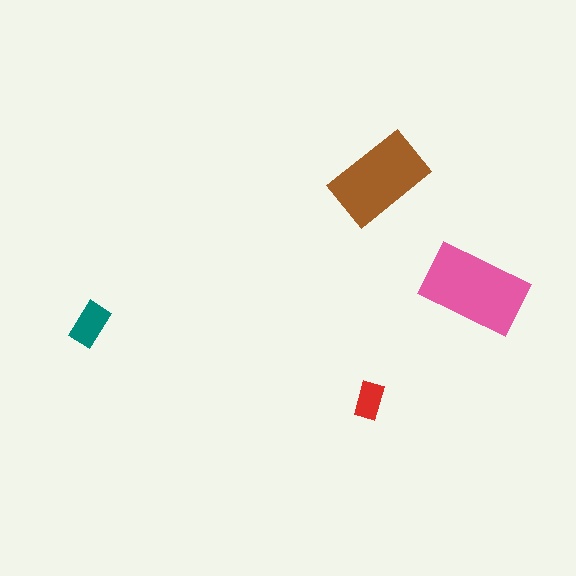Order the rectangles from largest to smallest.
the pink one, the brown one, the teal one, the red one.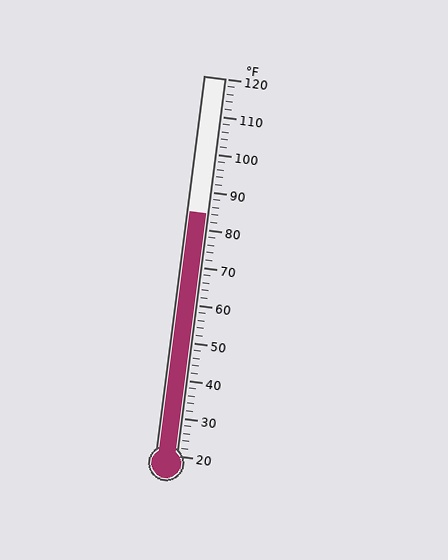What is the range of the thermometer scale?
The thermometer scale ranges from 20°F to 120°F.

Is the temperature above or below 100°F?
The temperature is below 100°F.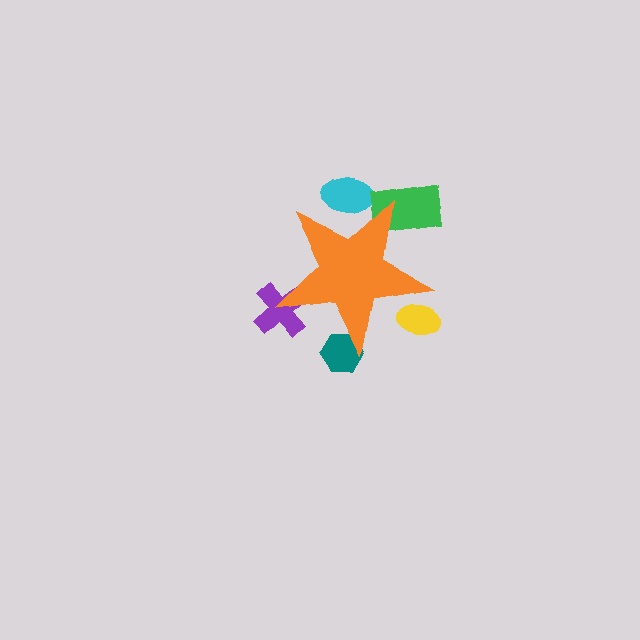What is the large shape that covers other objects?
An orange star.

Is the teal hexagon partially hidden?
Yes, the teal hexagon is partially hidden behind the orange star.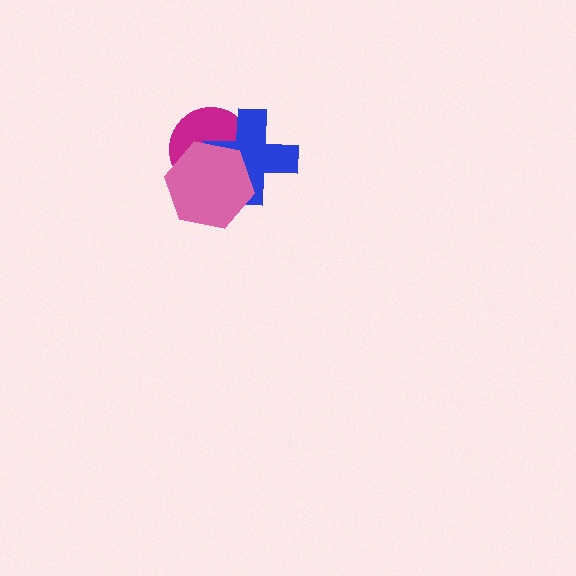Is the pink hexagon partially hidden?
No, no other shape covers it.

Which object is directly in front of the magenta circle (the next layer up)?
The blue cross is directly in front of the magenta circle.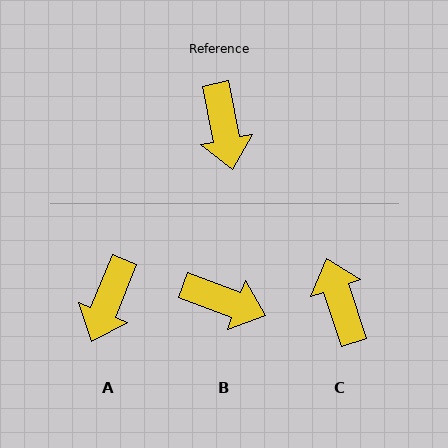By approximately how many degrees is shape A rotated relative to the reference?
Approximately 34 degrees clockwise.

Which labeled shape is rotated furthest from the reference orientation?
C, about 173 degrees away.